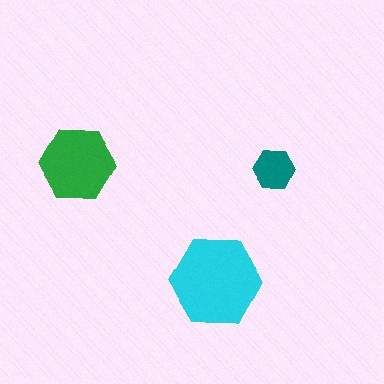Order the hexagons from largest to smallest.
the cyan one, the green one, the teal one.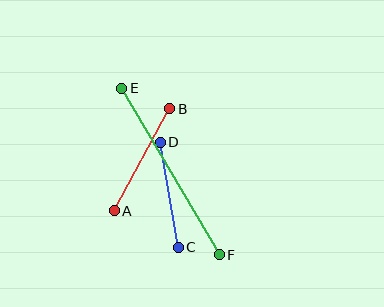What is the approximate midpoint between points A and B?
The midpoint is at approximately (142, 160) pixels.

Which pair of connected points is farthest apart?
Points E and F are farthest apart.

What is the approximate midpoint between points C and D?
The midpoint is at approximately (169, 195) pixels.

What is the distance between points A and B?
The distance is approximately 116 pixels.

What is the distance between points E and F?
The distance is approximately 193 pixels.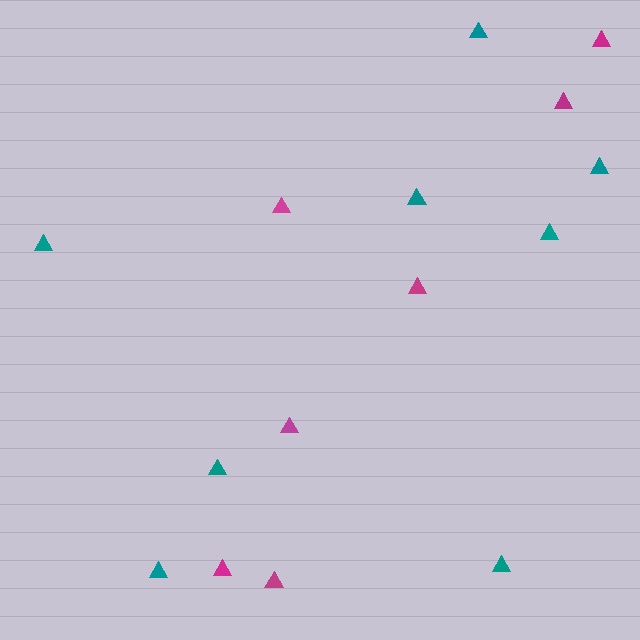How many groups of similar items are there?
There are 2 groups: one group of magenta triangles (7) and one group of teal triangles (8).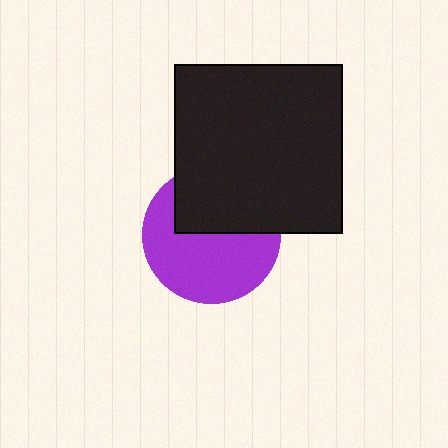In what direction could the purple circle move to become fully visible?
The purple circle could move down. That would shift it out from behind the black square entirely.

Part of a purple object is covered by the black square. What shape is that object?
It is a circle.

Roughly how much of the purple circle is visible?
About half of it is visible (roughly 60%).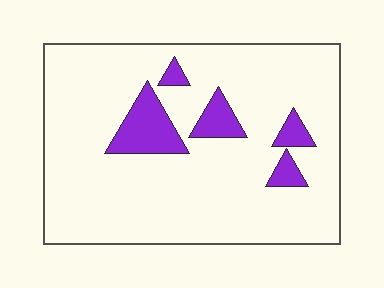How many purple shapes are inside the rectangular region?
5.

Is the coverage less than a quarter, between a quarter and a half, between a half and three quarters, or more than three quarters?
Less than a quarter.